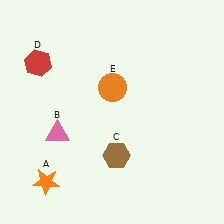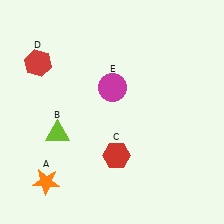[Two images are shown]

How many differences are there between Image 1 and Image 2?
There are 3 differences between the two images.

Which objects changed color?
B changed from pink to lime. C changed from brown to red. E changed from orange to magenta.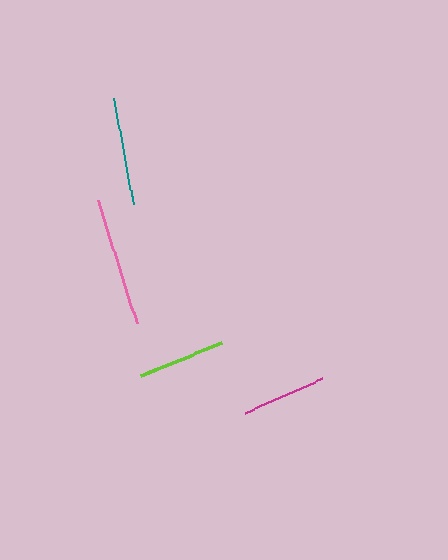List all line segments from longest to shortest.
From longest to shortest: pink, teal, lime, magenta.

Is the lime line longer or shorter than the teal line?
The teal line is longer than the lime line.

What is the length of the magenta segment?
The magenta segment is approximately 83 pixels long.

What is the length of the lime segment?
The lime segment is approximately 88 pixels long.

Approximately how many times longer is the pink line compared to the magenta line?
The pink line is approximately 1.6 times the length of the magenta line.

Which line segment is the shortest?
The magenta line is the shortest at approximately 83 pixels.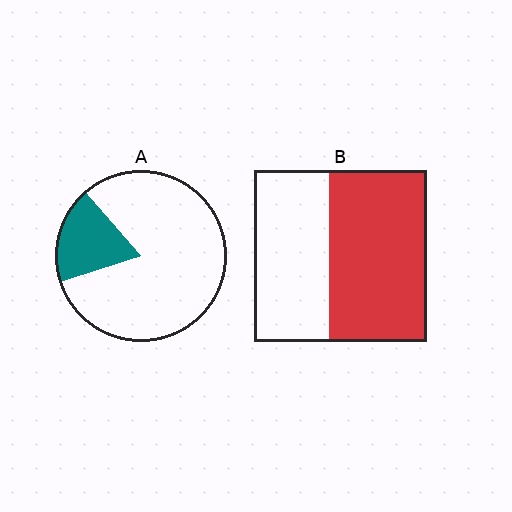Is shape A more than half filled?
No.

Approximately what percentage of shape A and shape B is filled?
A is approximately 20% and B is approximately 55%.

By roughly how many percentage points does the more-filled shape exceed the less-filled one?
By roughly 40 percentage points (B over A).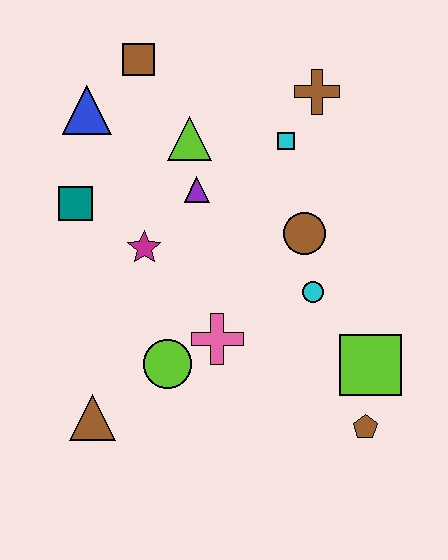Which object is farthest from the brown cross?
The brown triangle is farthest from the brown cross.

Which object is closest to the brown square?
The blue triangle is closest to the brown square.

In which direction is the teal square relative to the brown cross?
The teal square is to the left of the brown cross.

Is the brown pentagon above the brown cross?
No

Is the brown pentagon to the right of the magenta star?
Yes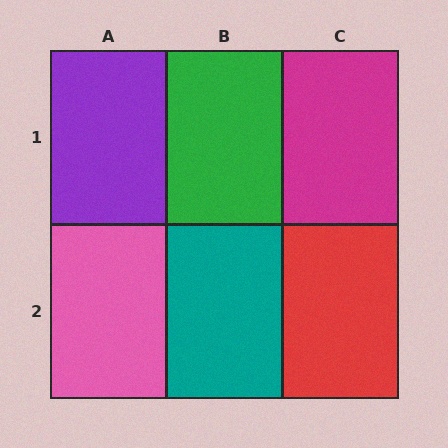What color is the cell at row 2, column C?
Red.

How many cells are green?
1 cell is green.